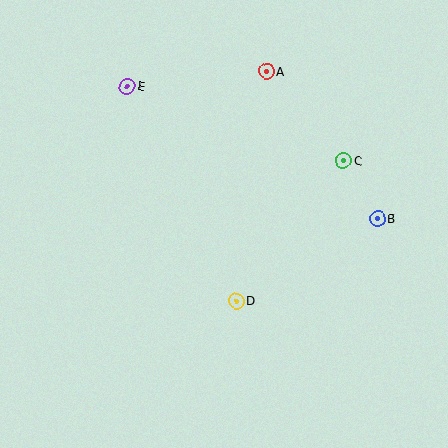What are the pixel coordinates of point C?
Point C is at (343, 160).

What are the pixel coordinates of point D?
Point D is at (236, 301).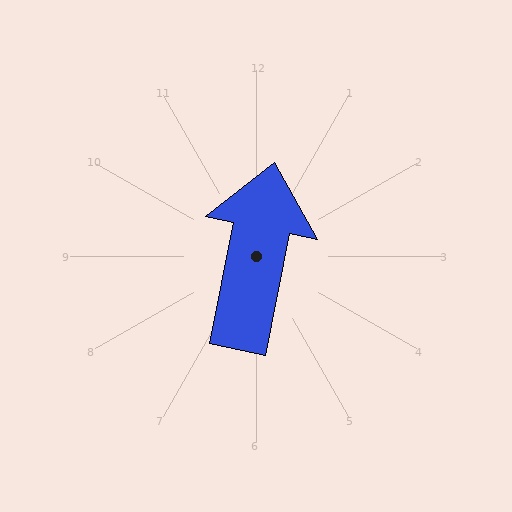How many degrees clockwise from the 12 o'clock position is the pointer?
Approximately 11 degrees.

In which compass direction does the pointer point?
North.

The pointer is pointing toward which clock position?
Roughly 12 o'clock.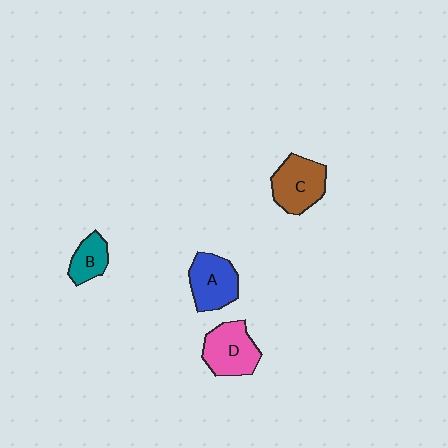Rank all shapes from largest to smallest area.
From largest to smallest: D (pink), C (brown), A (blue), B (teal).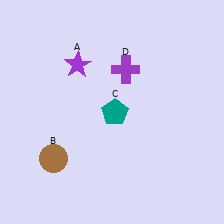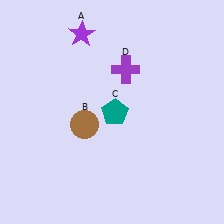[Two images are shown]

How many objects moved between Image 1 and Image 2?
2 objects moved between the two images.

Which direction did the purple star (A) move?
The purple star (A) moved up.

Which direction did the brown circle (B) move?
The brown circle (B) moved up.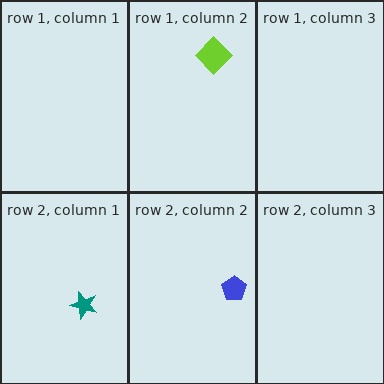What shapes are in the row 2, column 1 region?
The teal star.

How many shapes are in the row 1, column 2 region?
1.